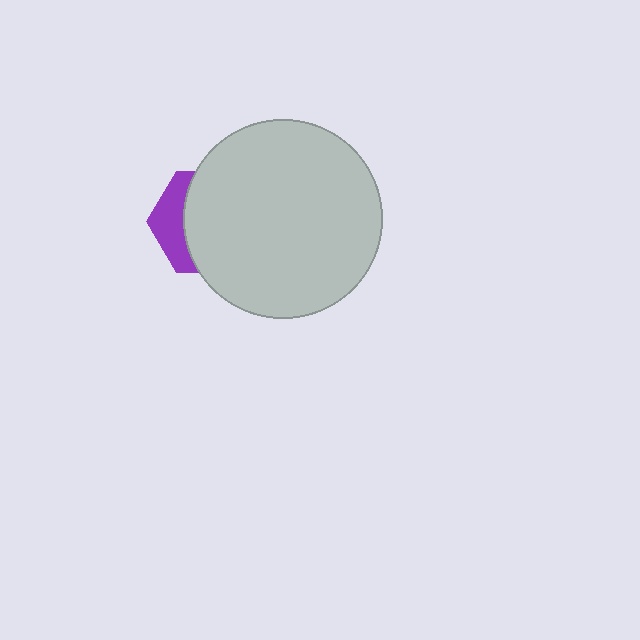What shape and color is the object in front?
The object in front is a light gray circle.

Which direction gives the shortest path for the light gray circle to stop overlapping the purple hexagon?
Moving right gives the shortest separation.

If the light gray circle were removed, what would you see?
You would see the complete purple hexagon.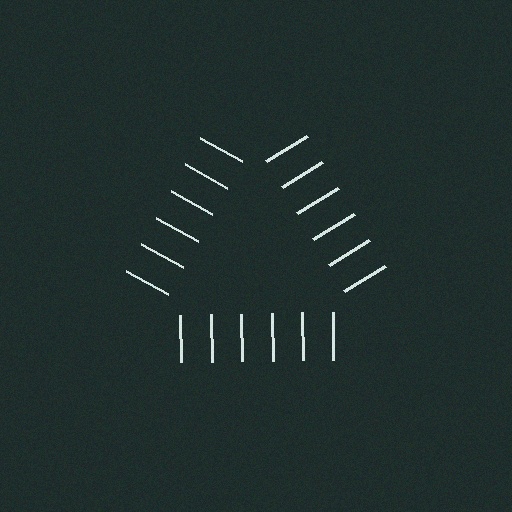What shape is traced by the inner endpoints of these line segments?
An illusory triangle — the line segments terminate on its edges but no continuous stroke is drawn.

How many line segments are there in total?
18 — 6 along each of the 3 edges.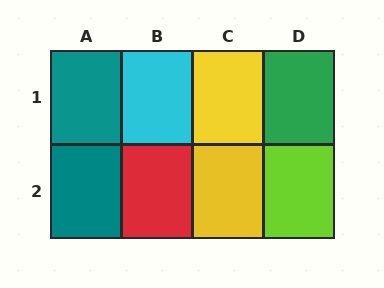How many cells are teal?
2 cells are teal.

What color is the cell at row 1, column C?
Yellow.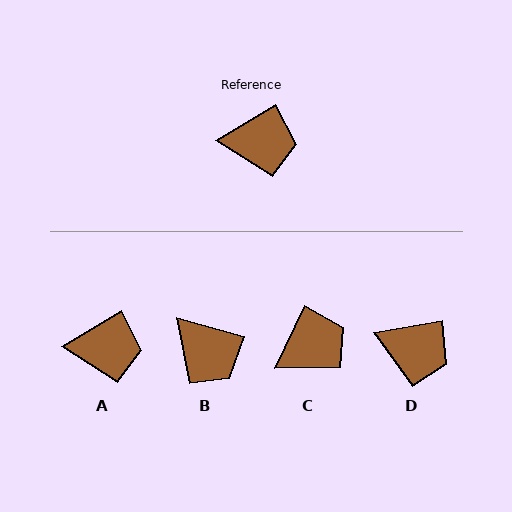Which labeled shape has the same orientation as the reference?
A.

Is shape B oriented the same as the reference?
No, it is off by about 47 degrees.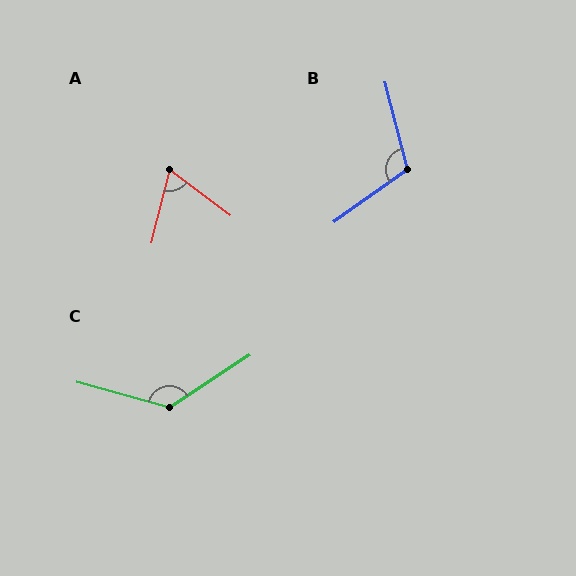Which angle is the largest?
C, at approximately 131 degrees.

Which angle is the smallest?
A, at approximately 67 degrees.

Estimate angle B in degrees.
Approximately 111 degrees.